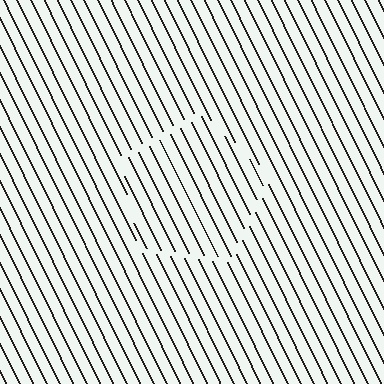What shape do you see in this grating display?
An illusory pentagon. The interior of the shape contains the same grating, shifted by half a period — the contour is defined by the phase discontinuity where line-ends from the inner and outer gratings abut.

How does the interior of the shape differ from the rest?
The interior of the shape contains the same grating, shifted by half a period — the contour is defined by the phase discontinuity where line-ends from the inner and outer gratings abut.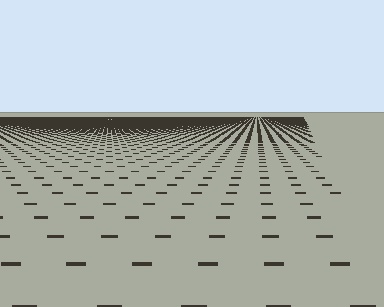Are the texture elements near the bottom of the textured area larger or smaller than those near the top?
Larger. Near the bottom, elements are closer to the viewer and appear at a bigger on-screen size.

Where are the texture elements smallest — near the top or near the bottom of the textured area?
Near the top.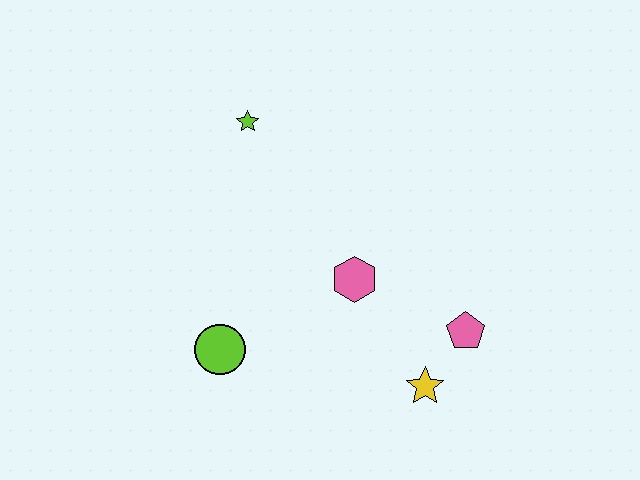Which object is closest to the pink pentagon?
The yellow star is closest to the pink pentagon.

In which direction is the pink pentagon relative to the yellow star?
The pink pentagon is above the yellow star.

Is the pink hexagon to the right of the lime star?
Yes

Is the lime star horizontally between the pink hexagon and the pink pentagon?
No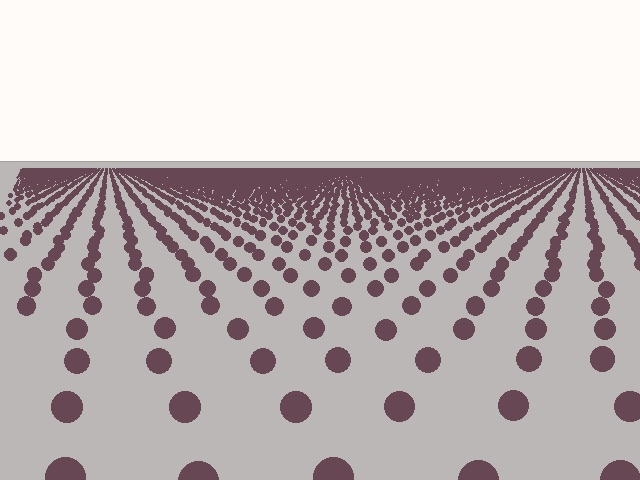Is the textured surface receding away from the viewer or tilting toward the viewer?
The surface is receding away from the viewer. Texture elements get smaller and denser toward the top.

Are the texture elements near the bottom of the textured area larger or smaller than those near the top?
Larger. Near the bottom, elements are closer to the viewer and appear at a bigger on-screen size.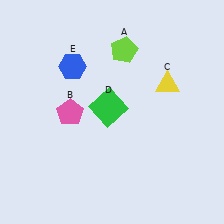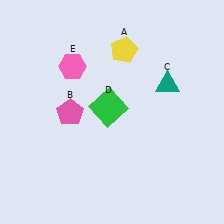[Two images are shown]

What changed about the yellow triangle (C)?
In Image 1, C is yellow. In Image 2, it changed to teal.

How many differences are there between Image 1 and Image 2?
There are 3 differences between the two images.